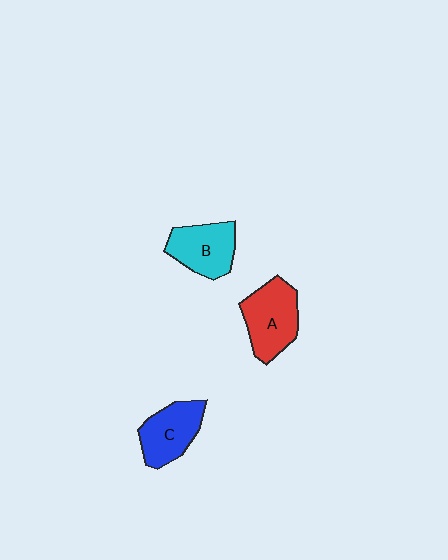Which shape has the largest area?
Shape A (red).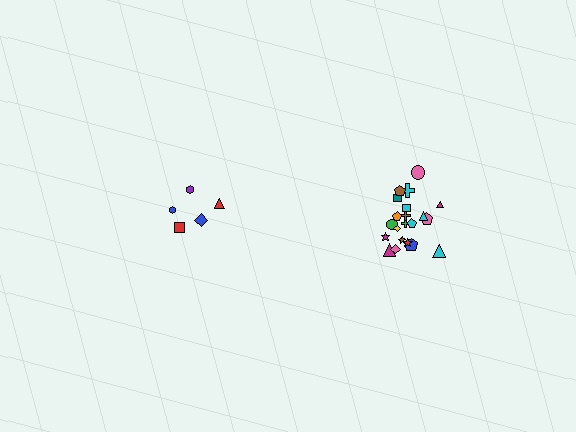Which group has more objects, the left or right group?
The right group.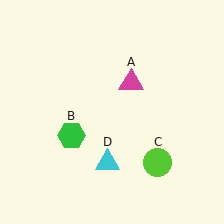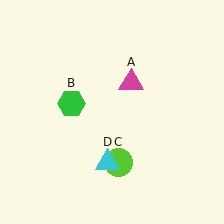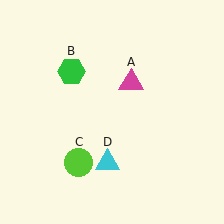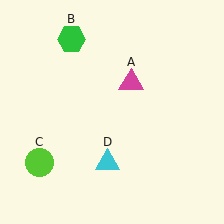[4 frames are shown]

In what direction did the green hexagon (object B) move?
The green hexagon (object B) moved up.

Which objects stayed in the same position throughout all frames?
Magenta triangle (object A) and cyan triangle (object D) remained stationary.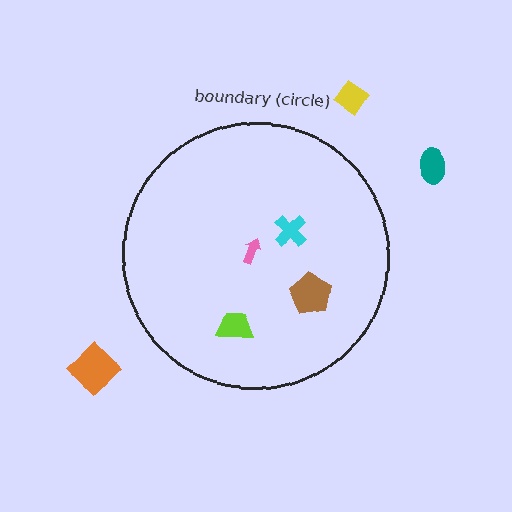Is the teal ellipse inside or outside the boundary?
Outside.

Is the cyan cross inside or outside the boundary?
Inside.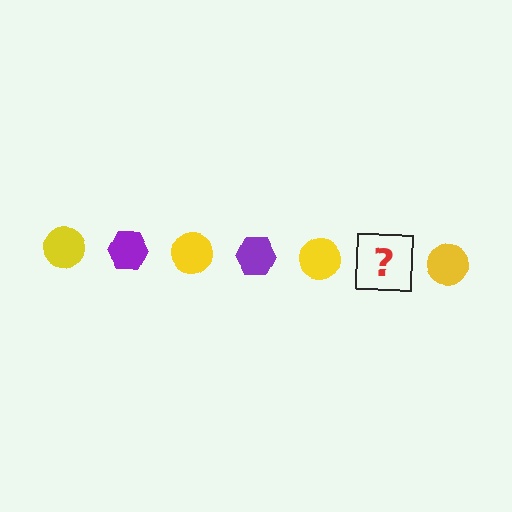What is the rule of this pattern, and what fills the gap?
The rule is that the pattern alternates between yellow circle and purple hexagon. The gap should be filled with a purple hexagon.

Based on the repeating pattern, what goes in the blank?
The blank should be a purple hexagon.